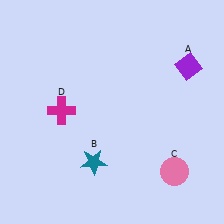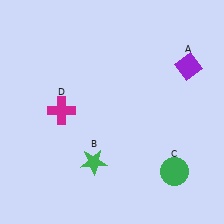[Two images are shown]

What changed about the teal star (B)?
In Image 1, B is teal. In Image 2, it changed to green.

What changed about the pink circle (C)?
In Image 1, C is pink. In Image 2, it changed to green.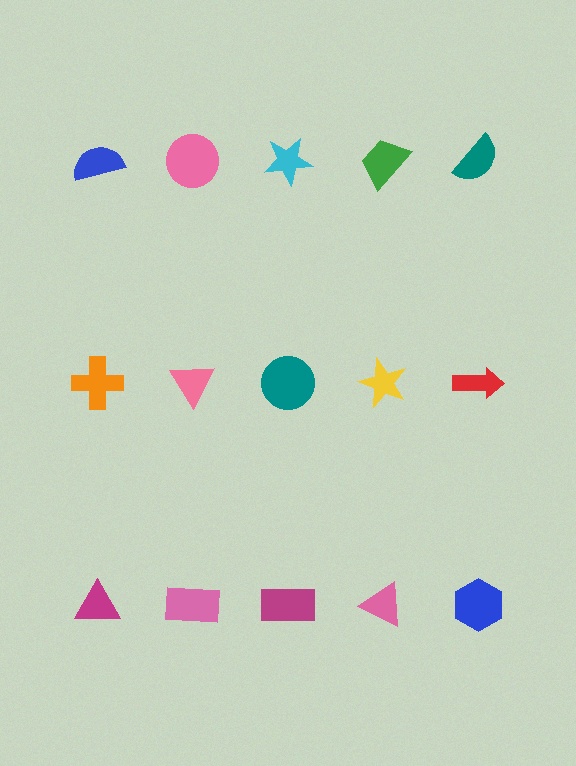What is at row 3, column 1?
A magenta triangle.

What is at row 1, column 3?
A cyan star.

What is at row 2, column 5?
A red arrow.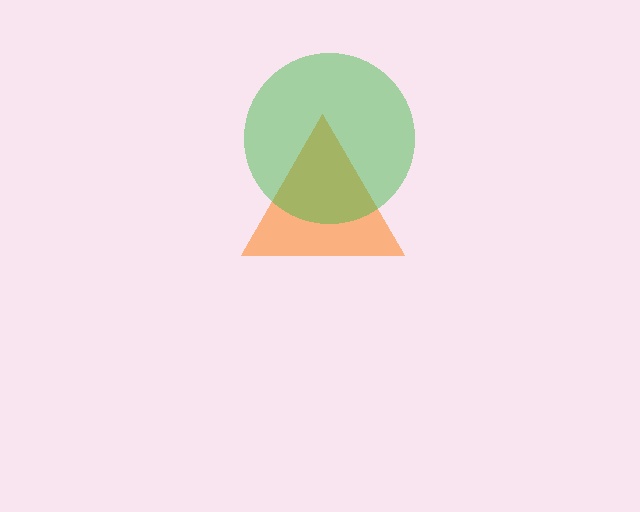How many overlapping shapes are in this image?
There are 2 overlapping shapes in the image.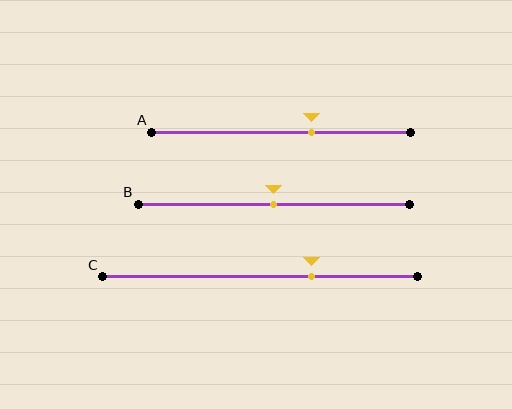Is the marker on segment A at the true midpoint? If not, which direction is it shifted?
No, the marker on segment A is shifted to the right by about 12% of the segment length.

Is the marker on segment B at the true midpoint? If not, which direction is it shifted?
Yes, the marker on segment B is at the true midpoint.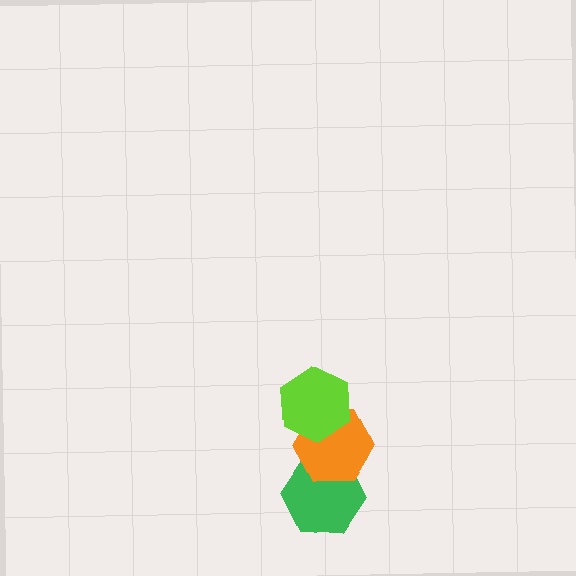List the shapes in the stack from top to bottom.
From top to bottom: the lime hexagon, the orange hexagon, the green hexagon.